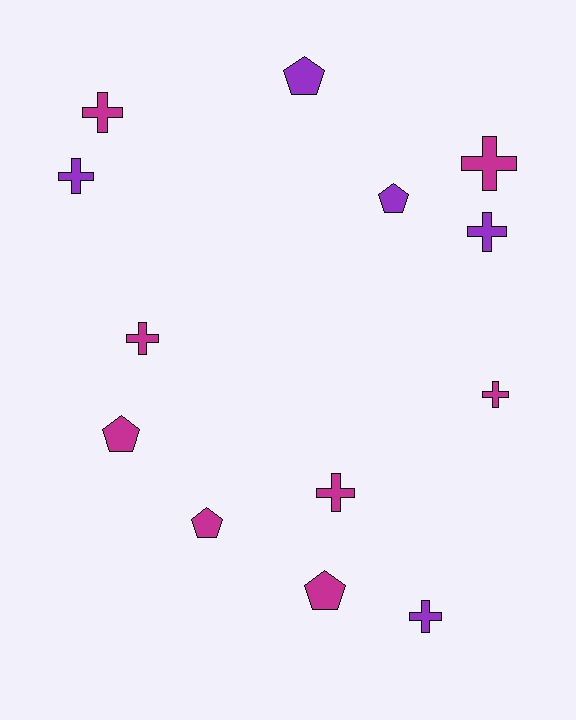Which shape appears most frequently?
Cross, with 8 objects.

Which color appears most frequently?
Magenta, with 8 objects.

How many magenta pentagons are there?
There are 3 magenta pentagons.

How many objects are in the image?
There are 13 objects.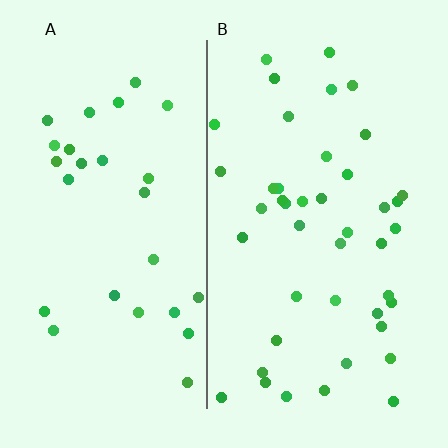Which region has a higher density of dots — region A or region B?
B (the right).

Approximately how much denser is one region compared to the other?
Approximately 1.6× — region B over region A.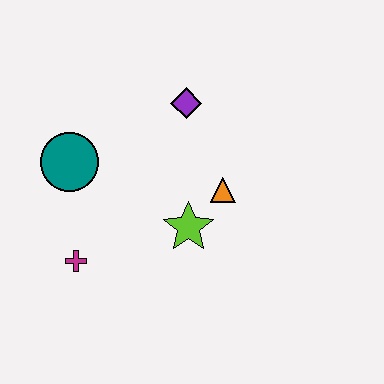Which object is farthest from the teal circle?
The orange triangle is farthest from the teal circle.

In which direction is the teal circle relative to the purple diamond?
The teal circle is to the left of the purple diamond.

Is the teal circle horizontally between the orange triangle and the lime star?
No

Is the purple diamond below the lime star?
No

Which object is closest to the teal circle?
The magenta cross is closest to the teal circle.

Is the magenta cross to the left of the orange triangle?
Yes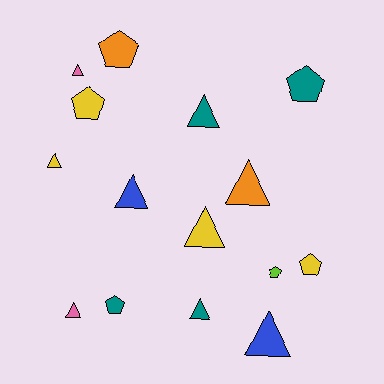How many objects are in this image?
There are 15 objects.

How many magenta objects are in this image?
There are no magenta objects.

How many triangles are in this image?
There are 9 triangles.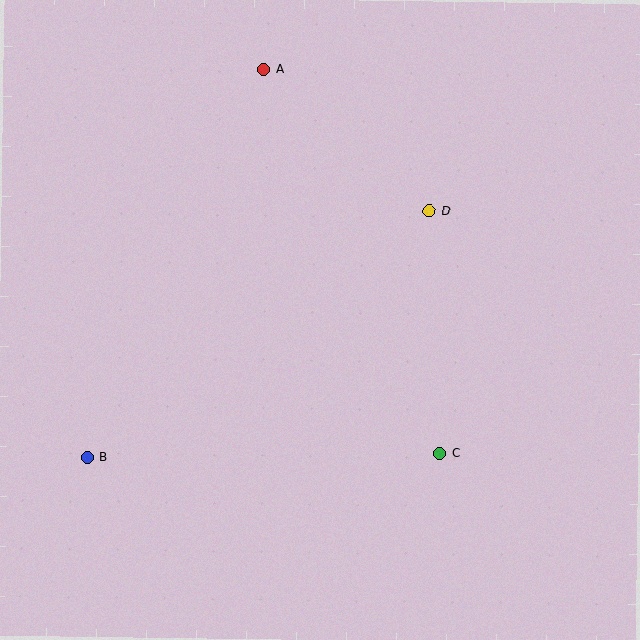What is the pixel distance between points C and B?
The distance between C and B is 352 pixels.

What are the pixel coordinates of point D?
Point D is at (429, 211).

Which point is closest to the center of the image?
Point D at (429, 211) is closest to the center.